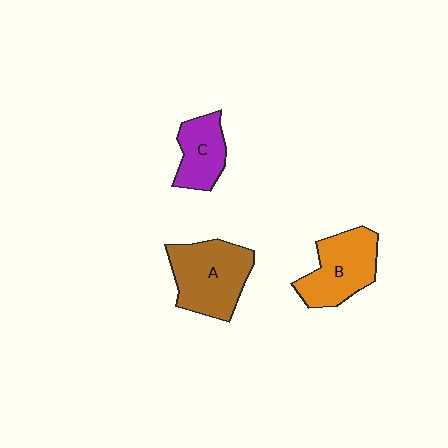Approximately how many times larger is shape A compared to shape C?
Approximately 1.6 times.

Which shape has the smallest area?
Shape C (purple).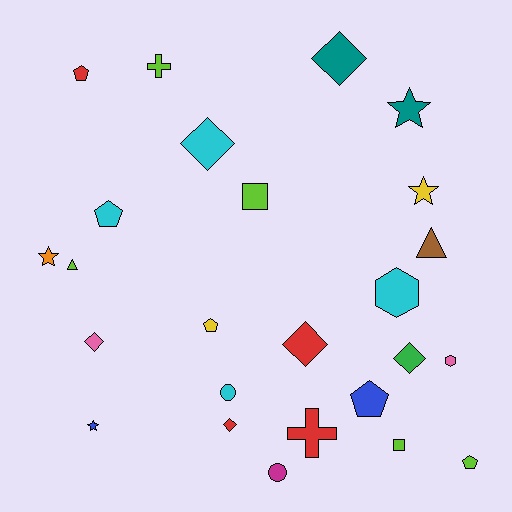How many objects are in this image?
There are 25 objects.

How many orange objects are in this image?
There is 1 orange object.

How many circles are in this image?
There are 2 circles.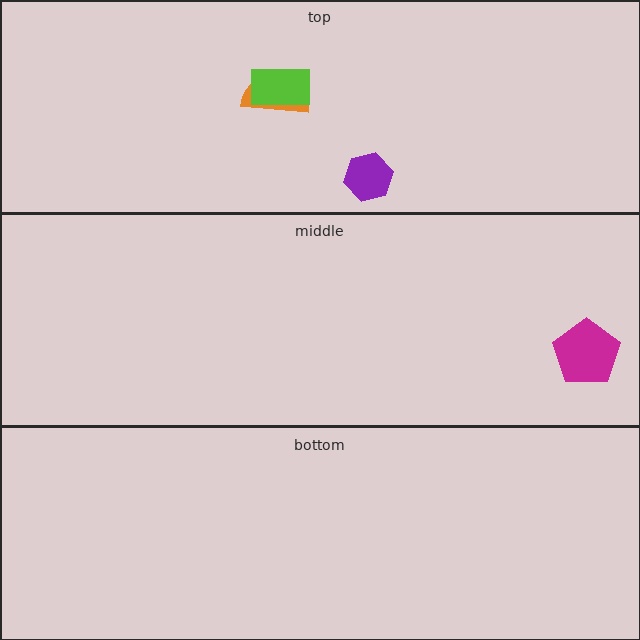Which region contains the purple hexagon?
The top region.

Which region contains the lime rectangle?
The top region.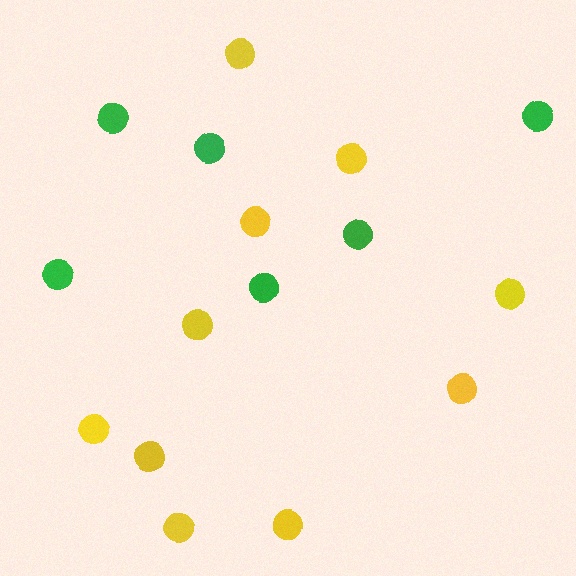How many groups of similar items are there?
There are 2 groups: one group of yellow circles (10) and one group of green circles (6).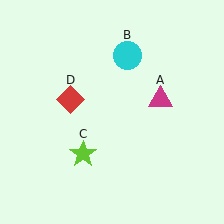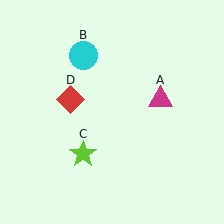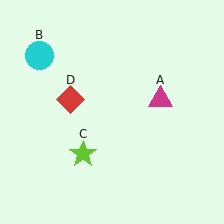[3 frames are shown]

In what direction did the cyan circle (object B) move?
The cyan circle (object B) moved left.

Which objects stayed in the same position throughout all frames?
Magenta triangle (object A) and lime star (object C) and red diamond (object D) remained stationary.